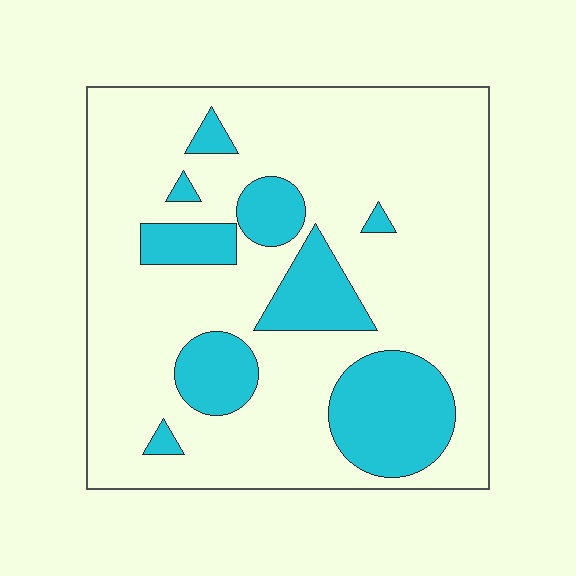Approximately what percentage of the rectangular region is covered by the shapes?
Approximately 20%.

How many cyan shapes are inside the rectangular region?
9.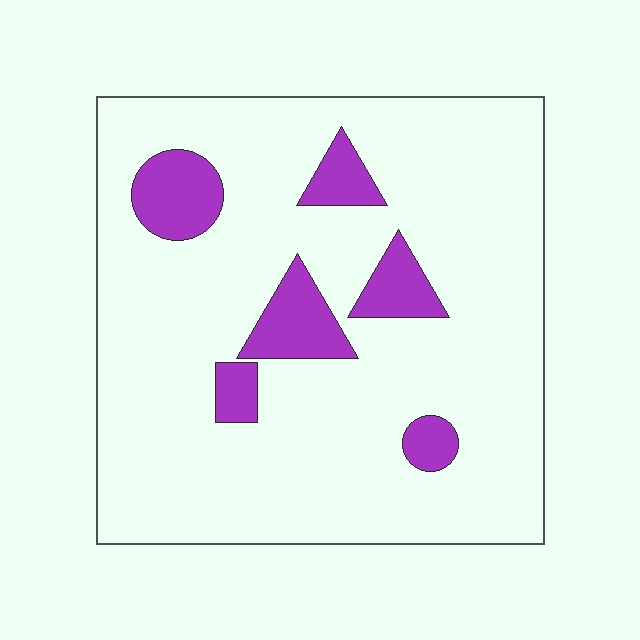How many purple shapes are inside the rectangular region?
6.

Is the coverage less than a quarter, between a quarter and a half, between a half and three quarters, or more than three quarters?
Less than a quarter.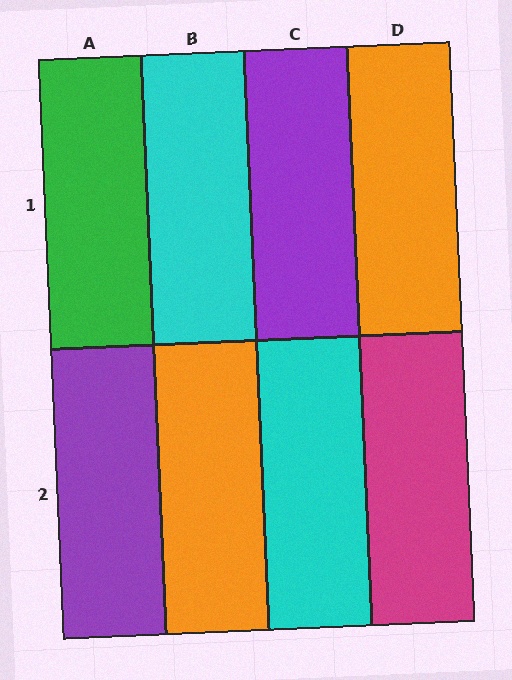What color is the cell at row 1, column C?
Purple.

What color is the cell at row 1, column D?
Orange.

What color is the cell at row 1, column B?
Cyan.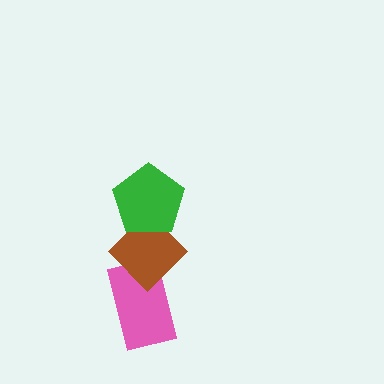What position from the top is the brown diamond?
The brown diamond is 2nd from the top.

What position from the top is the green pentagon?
The green pentagon is 1st from the top.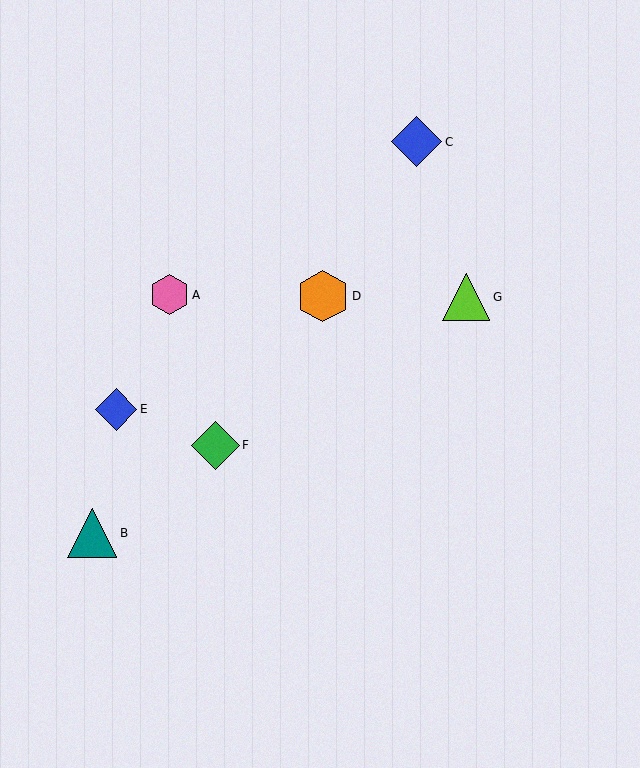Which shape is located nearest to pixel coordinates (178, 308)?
The pink hexagon (labeled A) at (169, 295) is nearest to that location.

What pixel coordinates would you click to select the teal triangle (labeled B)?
Click at (92, 533) to select the teal triangle B.